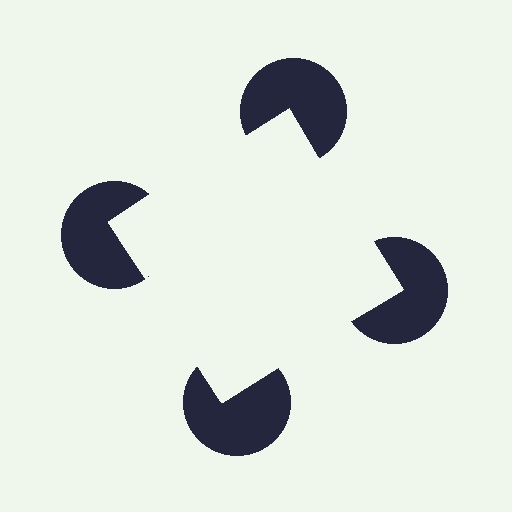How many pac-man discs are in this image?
There are 4 — one at each vertex of the illusory square.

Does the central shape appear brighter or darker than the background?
It typically appears slightly brighter than the background, even though no actual brightness change is drawn.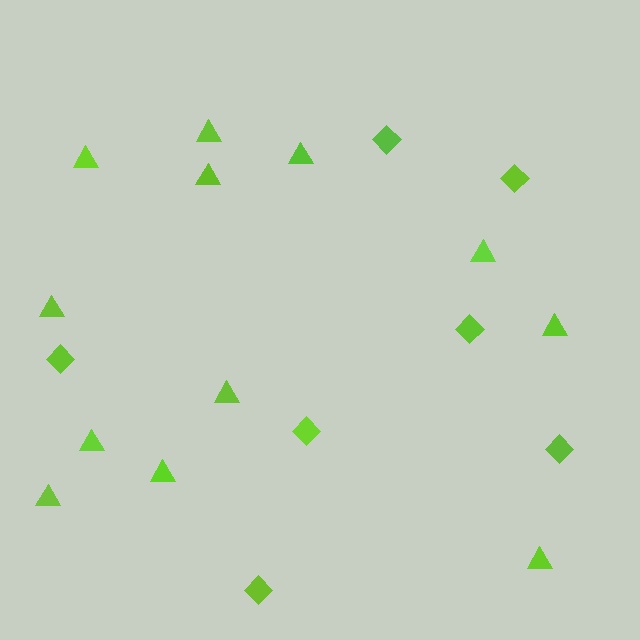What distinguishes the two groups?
There are 2 groups: one group of diamonds (7) and one group of triangles (12).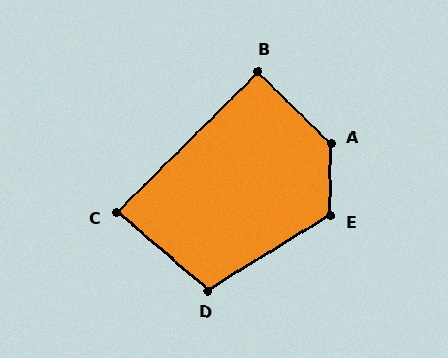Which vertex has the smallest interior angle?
C, at approximately 85 degrees.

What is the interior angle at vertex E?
Approximately 122 degrees (obtuse).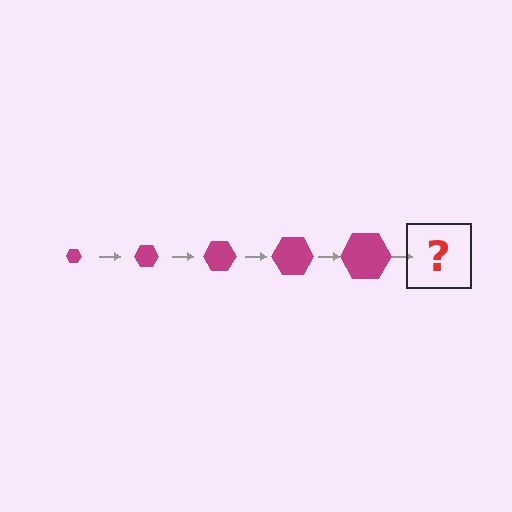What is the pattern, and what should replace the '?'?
The pattern is that the hexagon gets progressively larger each step. The '?' should be a magenta hexagon, larger than the previous one.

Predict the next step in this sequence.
The next step is a magenta hexagon, larger than the previous one.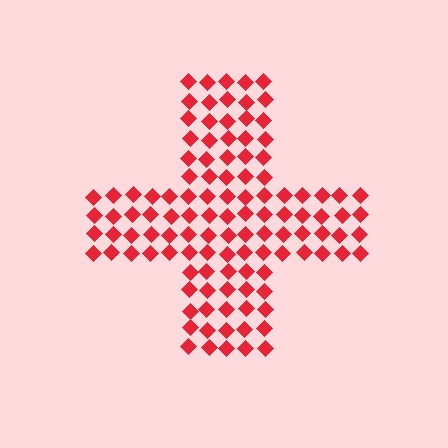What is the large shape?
The large shape is a cross.